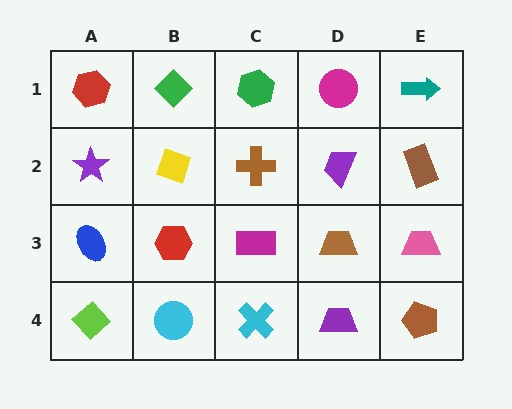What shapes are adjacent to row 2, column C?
A green hexagon (row 1, column C), a magenta rectangle (row 3, column C), a yellow diamond (row 2, column B), a purple trapezoid (row 2, column D).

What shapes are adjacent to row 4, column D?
A brown trapezoid (row 3, column D), a cyan cross (row 4, column C), a brown pentagon (row 4, column E).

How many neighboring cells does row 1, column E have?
2.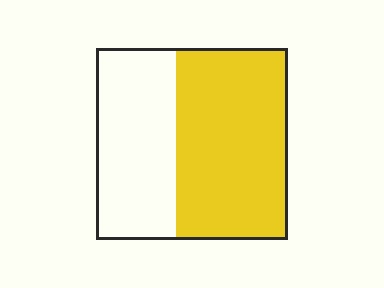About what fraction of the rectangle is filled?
About three fifths (3/5).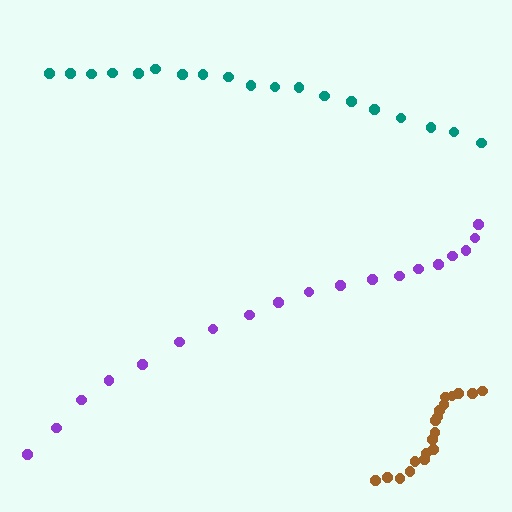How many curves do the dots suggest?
There are 3 distinct paths.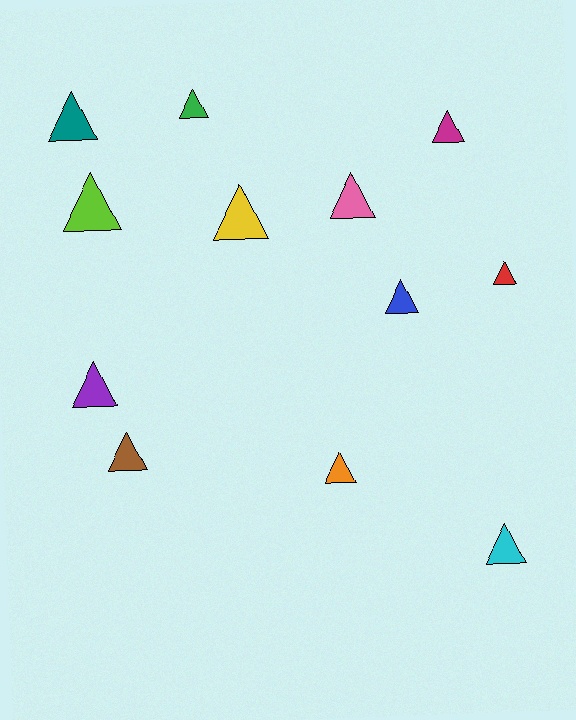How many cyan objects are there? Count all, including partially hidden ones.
There is 1 cyan object.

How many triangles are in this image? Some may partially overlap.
There are 12 triangles.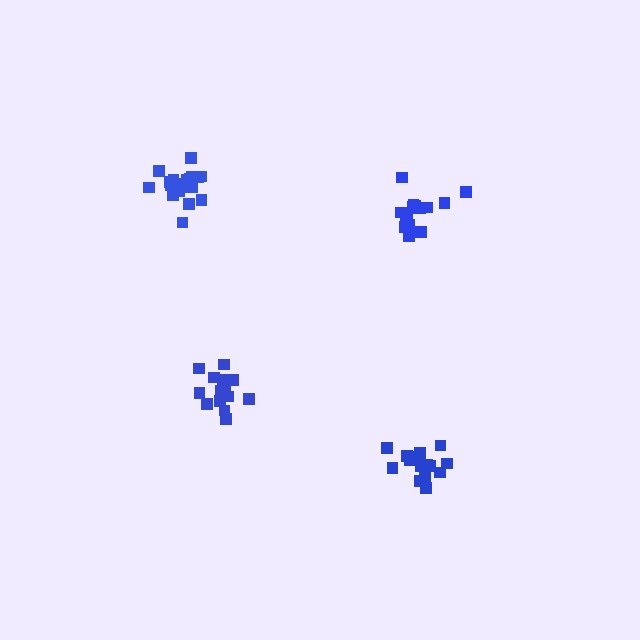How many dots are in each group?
Group 1: 17 dots, Group 2: 16 dots, Group 3: 16 dots, Group 4: 20 dots (69 total).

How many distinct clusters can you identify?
There are 4 distinct clusters.